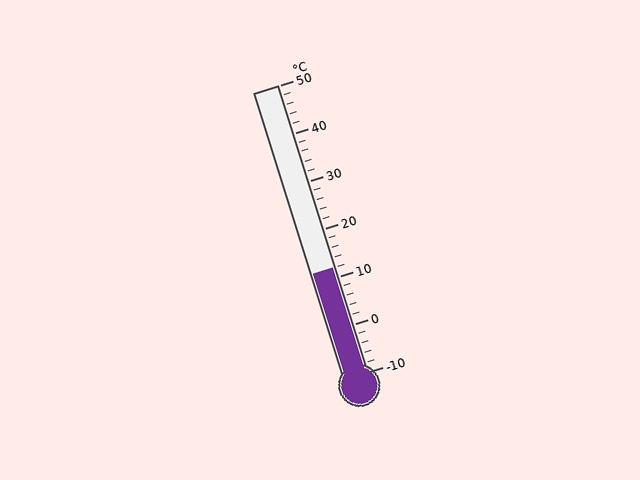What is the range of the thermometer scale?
The thermometer scale ranges from -10°C to 50°C.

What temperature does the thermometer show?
The thermometer shows approximately 12°C.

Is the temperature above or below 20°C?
The temperature is below 20°C.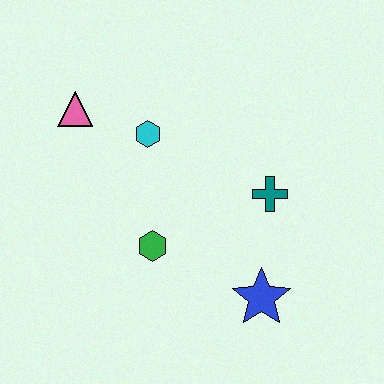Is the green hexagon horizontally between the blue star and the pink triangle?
Yes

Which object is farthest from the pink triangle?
The blue star is farthest from the pink triangle.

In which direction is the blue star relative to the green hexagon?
The blue star is to the right of the green hexagon.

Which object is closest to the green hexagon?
The cyan hexagon is closest to the green hexagon.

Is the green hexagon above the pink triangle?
No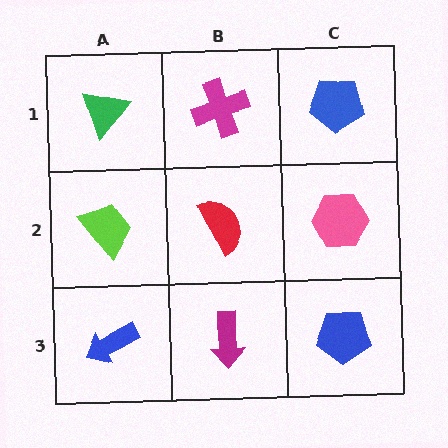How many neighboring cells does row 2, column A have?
3.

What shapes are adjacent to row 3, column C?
A pink hexagon (row 2, column C), a magenta arrow (row 3, column B).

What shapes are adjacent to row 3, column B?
A red semicircle (row 2, column B), a blue arrow (row 3, column A), a blue pentagon (row 3, column C).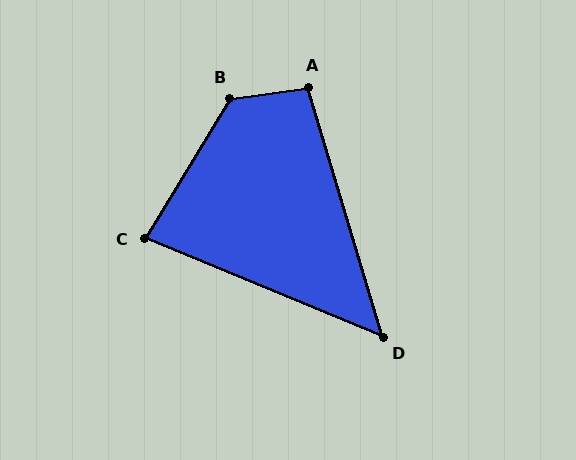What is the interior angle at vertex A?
Approximately 99 degrees (obtuse).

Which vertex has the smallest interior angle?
D, at approximately 51 degrees.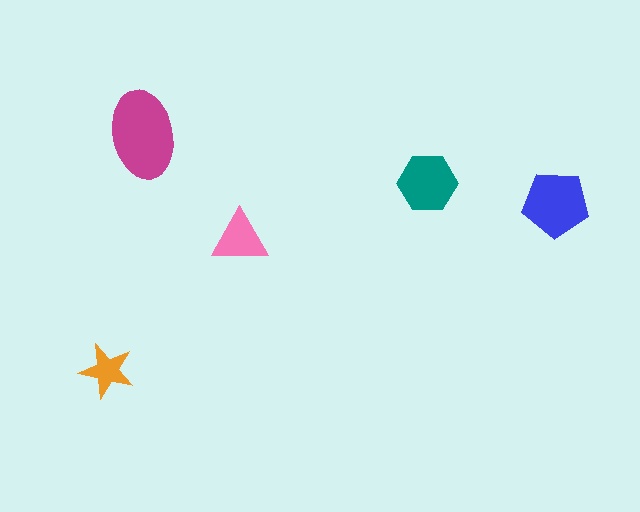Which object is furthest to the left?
The orange star is leftmost.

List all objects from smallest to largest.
The orange star, the pink triangle, the teal hexagon, the blue pentagon, the magenta ellipse.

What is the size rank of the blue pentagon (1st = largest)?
2nd.